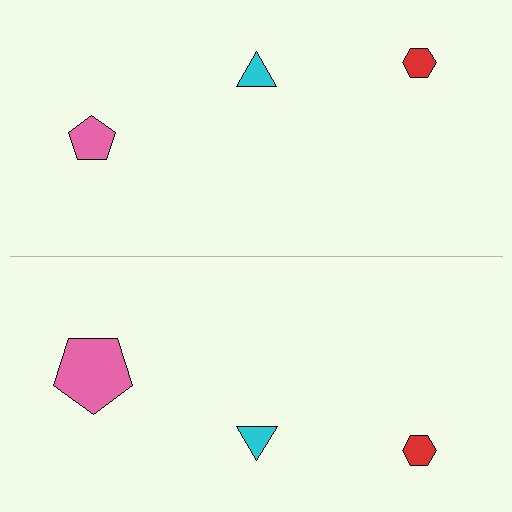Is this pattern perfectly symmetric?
No, the pattern is not perfectly symmetric. The pink pentagon on the bottom side has a different size than its mirror counterpart.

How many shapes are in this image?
There are 6 shapes in this image.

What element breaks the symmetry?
The pink pentagon on the bottom side has a different size than its mirror counterpart.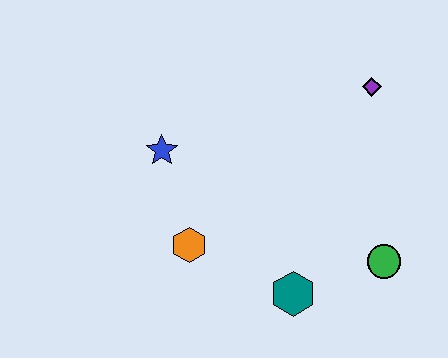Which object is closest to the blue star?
The orange hexagon is closest to the blue star.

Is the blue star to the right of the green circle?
No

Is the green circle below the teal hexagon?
No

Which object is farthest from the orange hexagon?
The purple diamond is farthest from the orange hexagon.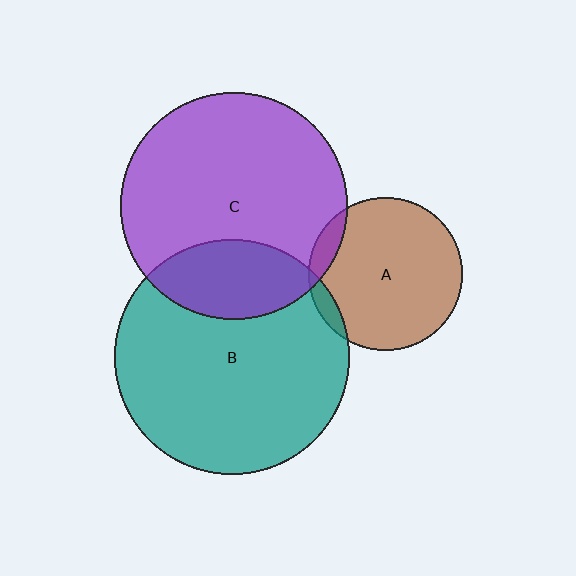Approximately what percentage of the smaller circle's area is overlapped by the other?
Approximately 25%.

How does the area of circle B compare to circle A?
Approximately 2.3 times.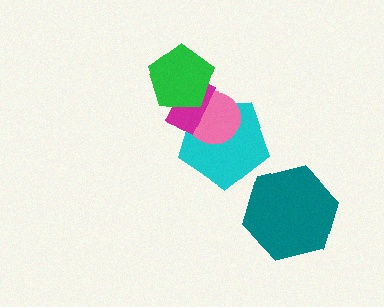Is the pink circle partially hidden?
Yes, it is partially covered by another shape.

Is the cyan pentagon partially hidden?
Yes, it is partially covered by another shape.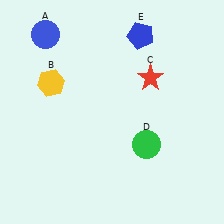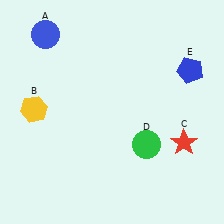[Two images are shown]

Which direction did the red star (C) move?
The red star (C) moved down.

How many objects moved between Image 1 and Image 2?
3 objects moved between the two images.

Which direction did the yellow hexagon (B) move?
The yellow hexagon (B) moved down.